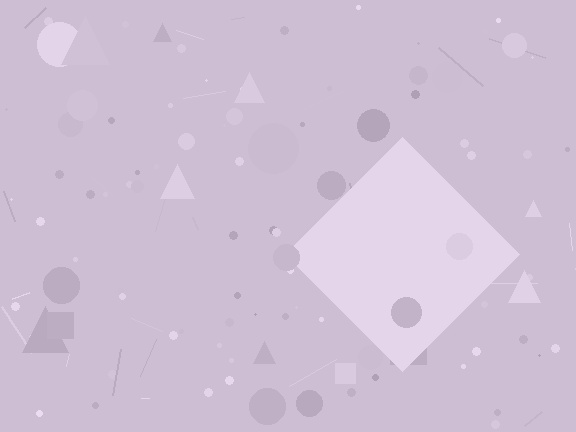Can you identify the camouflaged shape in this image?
The camouflaged shape is a diamond.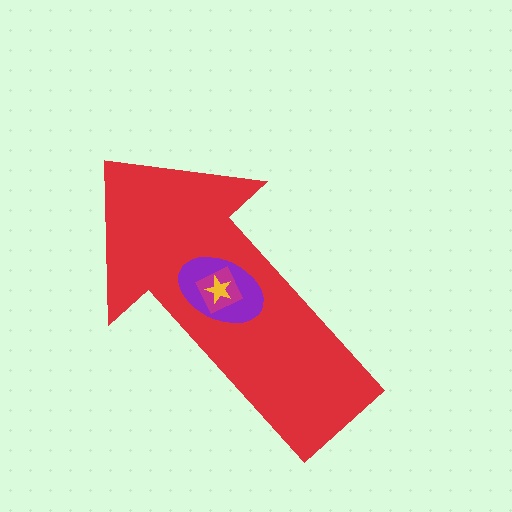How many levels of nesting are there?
4.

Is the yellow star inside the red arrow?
Yes.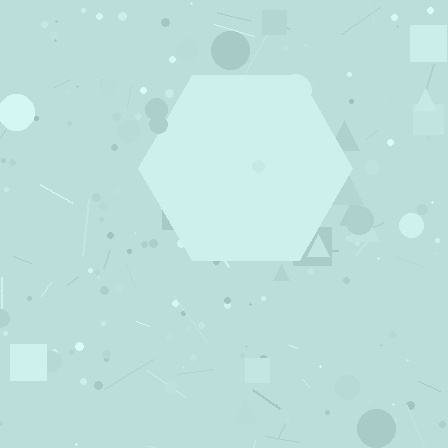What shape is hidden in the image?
A hexagon is hidden in the image.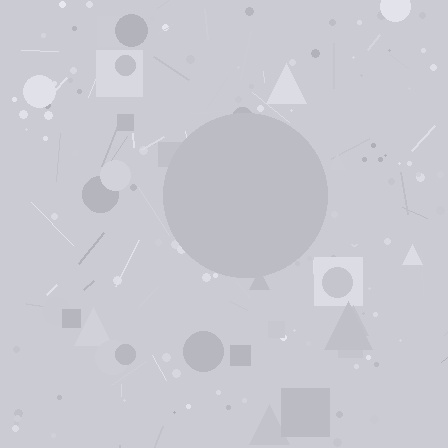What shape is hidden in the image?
A circle is hidden in the image.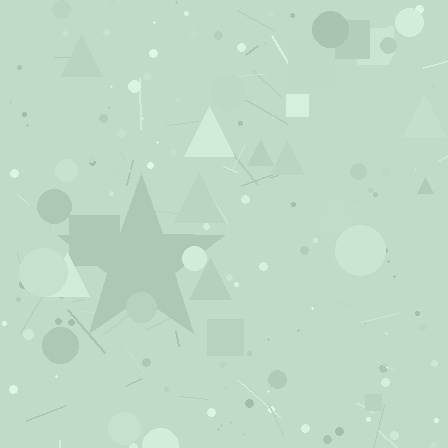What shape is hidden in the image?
A star is hidden in the image.